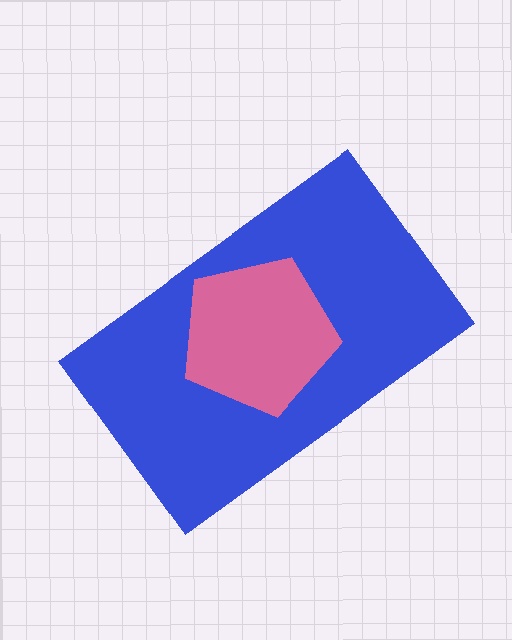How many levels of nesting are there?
2.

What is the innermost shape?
The pink pentagon.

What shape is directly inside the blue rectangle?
The pink pentagon.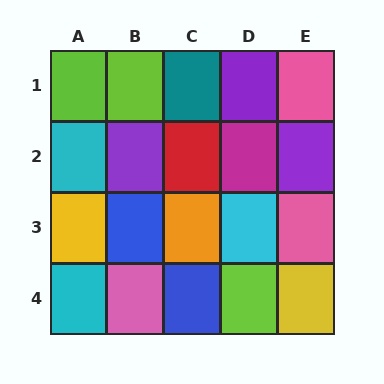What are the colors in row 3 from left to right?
Yellow, blue, orange, cyan, pink.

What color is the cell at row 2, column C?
Red.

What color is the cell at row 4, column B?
Pink.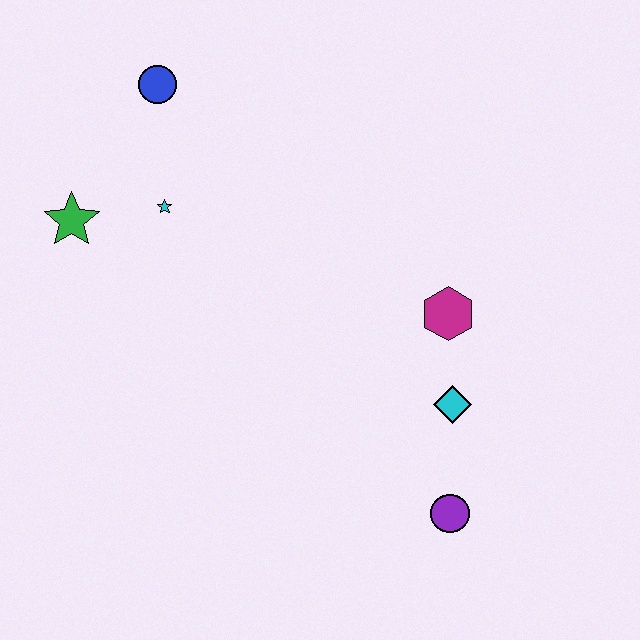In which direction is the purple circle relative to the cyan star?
The purple circle is below the cyan star.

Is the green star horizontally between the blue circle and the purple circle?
No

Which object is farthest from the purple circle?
The blue circle is farthest from the purple circle.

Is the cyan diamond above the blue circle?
No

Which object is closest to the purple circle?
The cyan diamond is closest to the purple circle.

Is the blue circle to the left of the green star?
No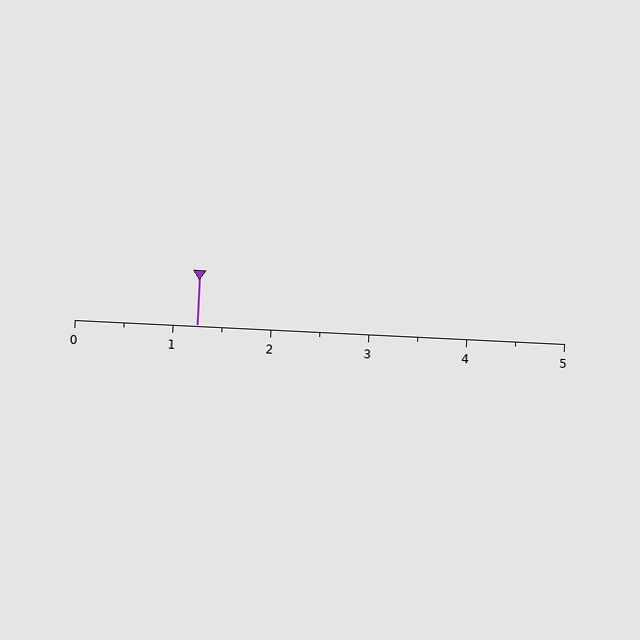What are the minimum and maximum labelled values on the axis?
The axis runs from 0 to 5.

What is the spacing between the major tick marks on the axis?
The major ticks are spaced 1 apart.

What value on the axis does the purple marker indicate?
The marker indicates approximately 1.2.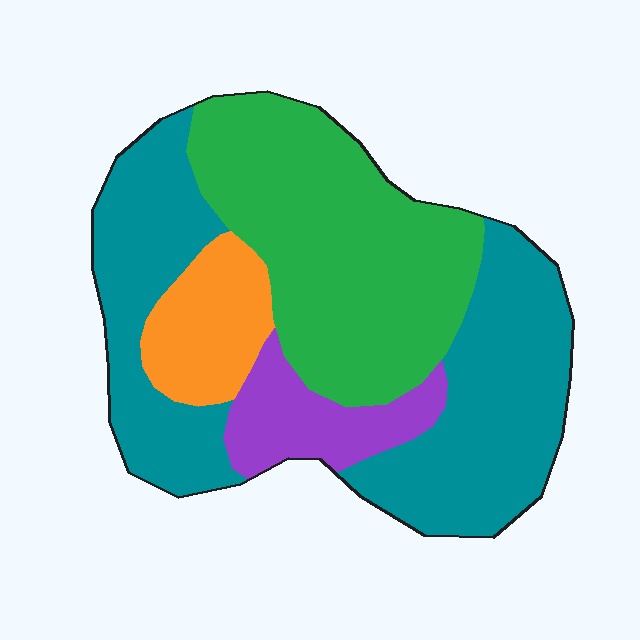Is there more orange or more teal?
Teal.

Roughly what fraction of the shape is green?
Green takes up about three eighths (3/8) of the shape.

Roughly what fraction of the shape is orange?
Orange covers about 10% of the shape.